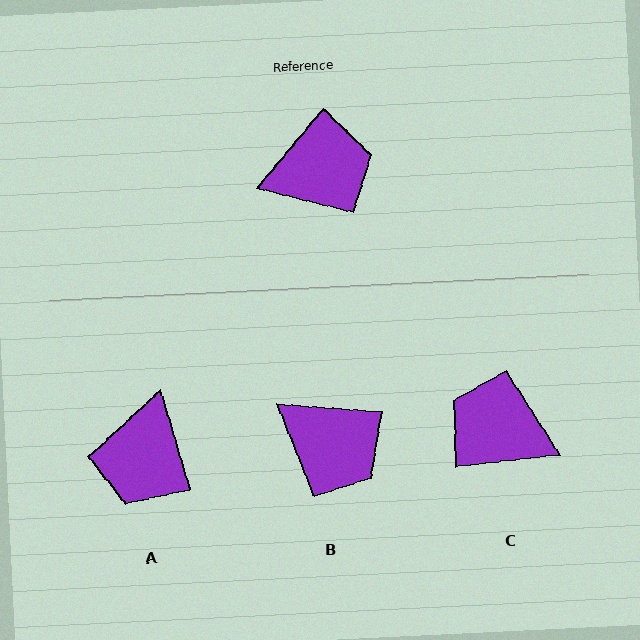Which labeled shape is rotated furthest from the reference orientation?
C, about 137 degrees away.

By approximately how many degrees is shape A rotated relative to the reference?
Approximately 124 degrees clockwise.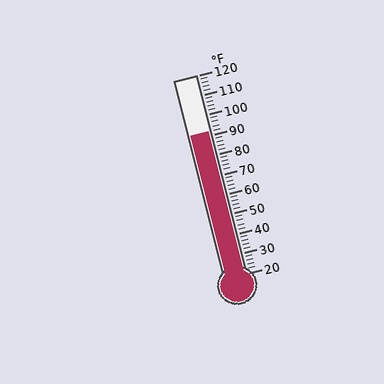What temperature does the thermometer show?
The thermometer shows approximately 92°F.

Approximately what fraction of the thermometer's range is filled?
The thermometer is filled to approximately 70% of its range.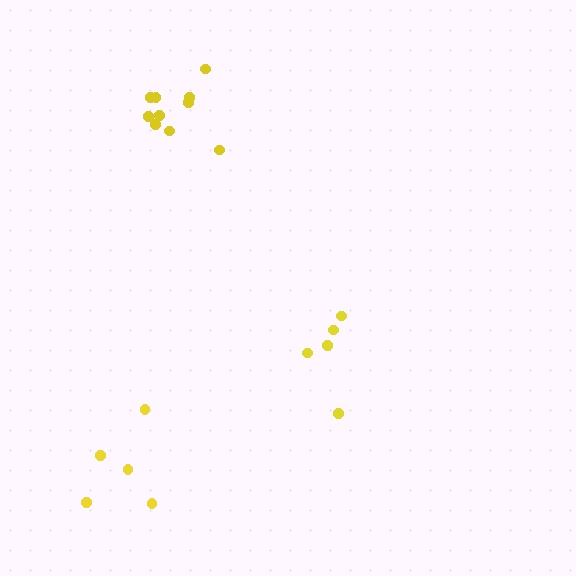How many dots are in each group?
Group 1: 10 dots, Group 2: 5 dots, Group 3: 5 dots (20 total).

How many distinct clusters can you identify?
There are 3 distinct clusters.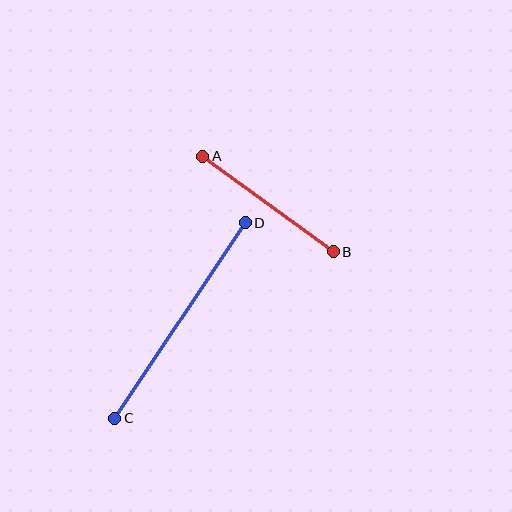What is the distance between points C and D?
The distance is approximately 235 pixels.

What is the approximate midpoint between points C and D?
The midpoint is at approximately (180, 320) pixels.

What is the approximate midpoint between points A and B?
The midpoint is at approximately (268, 204) pixels.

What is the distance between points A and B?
The distance is approximately 161 pixels.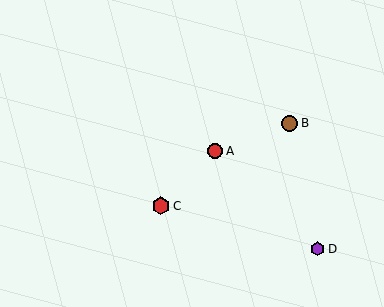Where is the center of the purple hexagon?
The center of the purple hexagon is at (318, 249).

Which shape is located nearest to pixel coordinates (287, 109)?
The brown circle (labeled B) at (290, 123) is nearest to that location.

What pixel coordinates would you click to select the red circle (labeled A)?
Click at (215, 151) to select the red circle A.